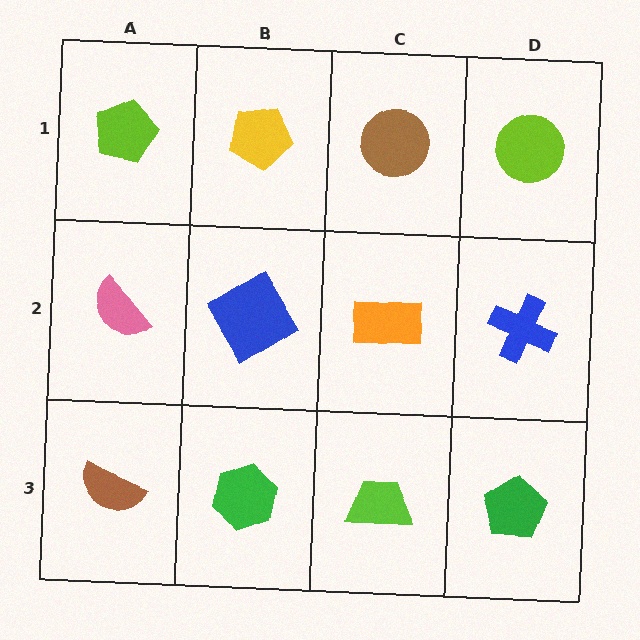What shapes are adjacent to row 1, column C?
An orange rectangle (row 2, column C), a yellow pentagon (row 1, column B), a lime circle (row 1, column D).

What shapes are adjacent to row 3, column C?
An orange rectangle (row 2, column C), a green hexagon (row 3, column B), a green pentagon (row 3, column D).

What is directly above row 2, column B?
A yellow pentagon.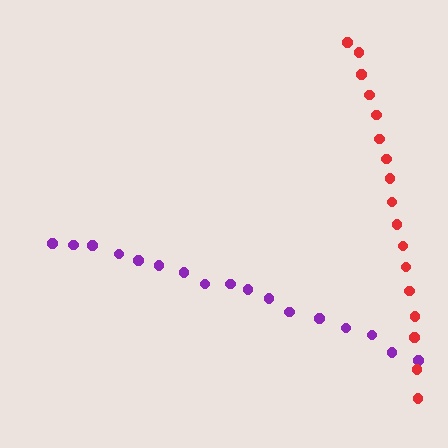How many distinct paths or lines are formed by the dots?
There are 2 distinct paths.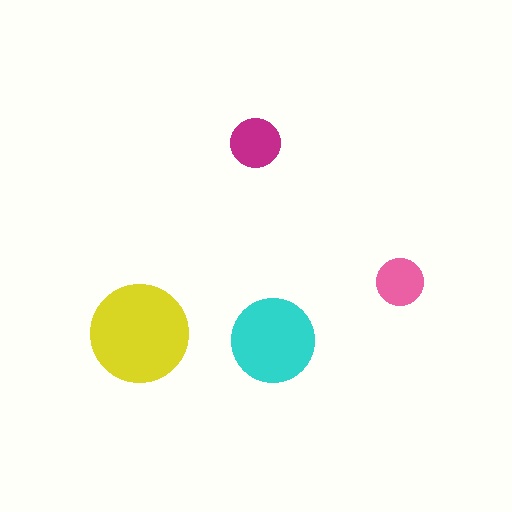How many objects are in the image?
There are 4 objects in the image.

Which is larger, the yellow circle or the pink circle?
The yellow one.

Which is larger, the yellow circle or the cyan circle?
The yellow one.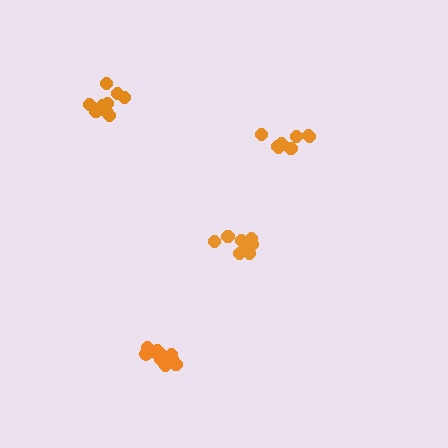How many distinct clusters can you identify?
There are 4 distinct clusters.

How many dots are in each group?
Group 1: 9 dots, Group 2: 11 dots, Group 3: 10 dots, Group 4: 8 dots (38 total).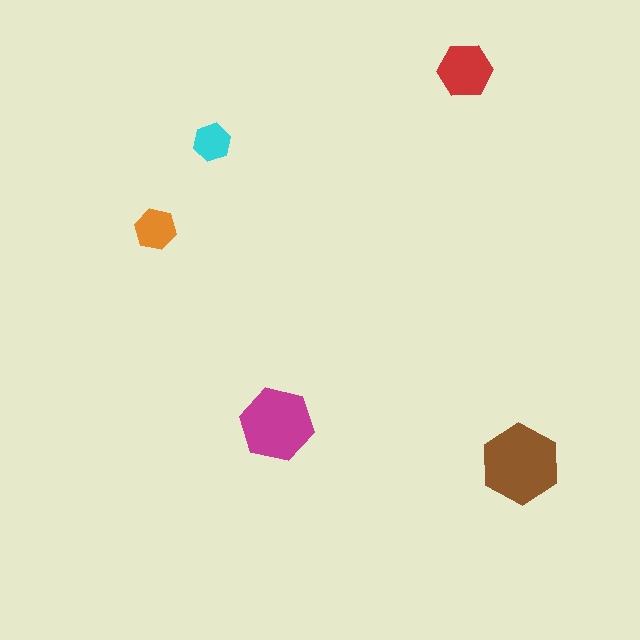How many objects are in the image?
There are 5 objects in the image.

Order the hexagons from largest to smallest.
the brown one, the magenta one, the red one, the orange one, the cyan one.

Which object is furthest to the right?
The brown hexagon is rightmost.